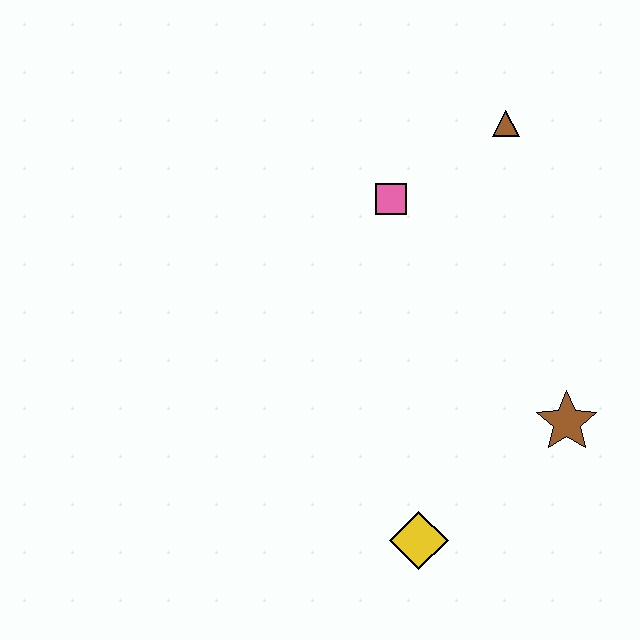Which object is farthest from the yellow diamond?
The brown triangle is farthest from the yellow diamond.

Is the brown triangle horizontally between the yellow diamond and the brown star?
Yes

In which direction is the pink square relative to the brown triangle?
The pink square is to the left of the brown triangle.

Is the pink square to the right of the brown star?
No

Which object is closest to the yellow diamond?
The brown star is closest to the yellow diamond.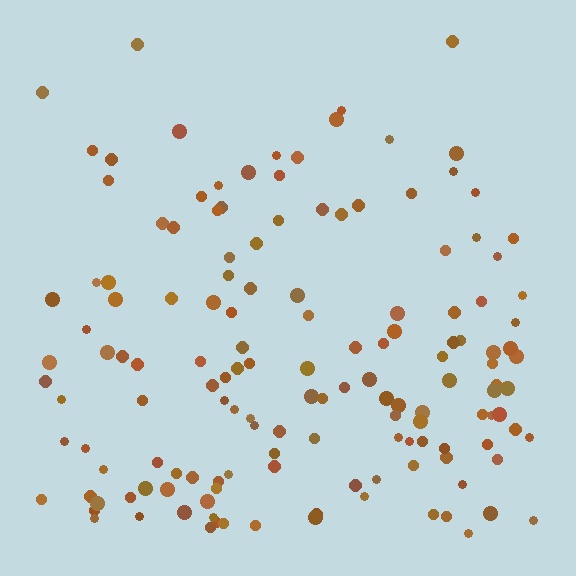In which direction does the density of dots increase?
From top to bottom, with the bottom side densest.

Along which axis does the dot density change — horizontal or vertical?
Vertical.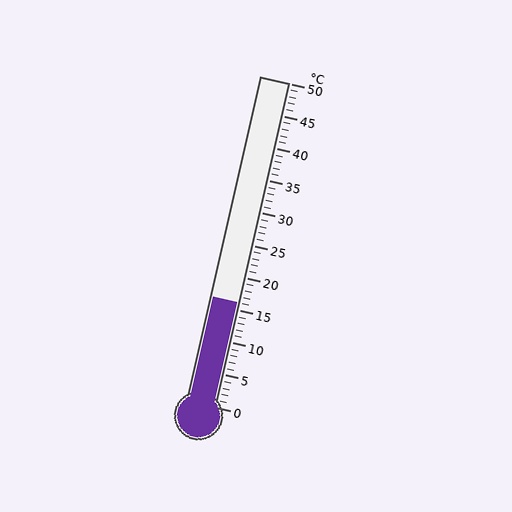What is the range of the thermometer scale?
The thermometer scale ranges from 0°C to 50°C.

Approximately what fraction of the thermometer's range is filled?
The thermometer is filled to approximately 30% of its range.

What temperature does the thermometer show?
The thermometer shows approximately 16°C.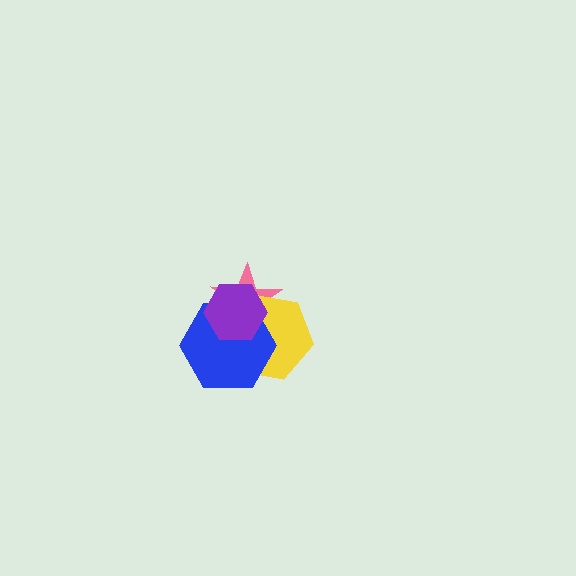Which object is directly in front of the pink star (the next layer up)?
The yellow hexagon is directly in front of the pink star.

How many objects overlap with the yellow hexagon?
3 objects overlap with the yellow hexagon.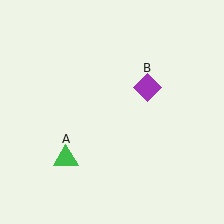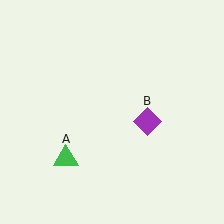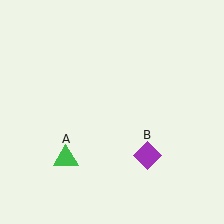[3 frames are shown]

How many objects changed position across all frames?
1 object changed position: purple diamond (object B).